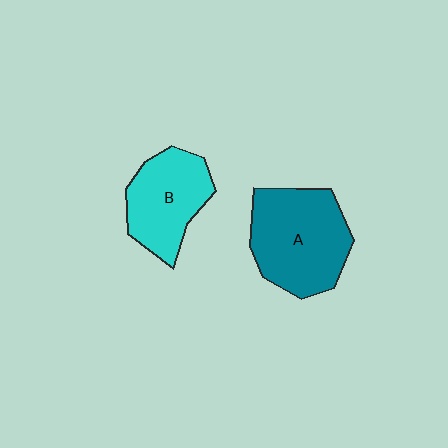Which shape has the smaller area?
Shape B (cyan).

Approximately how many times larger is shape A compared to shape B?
Approximately 1.3 times.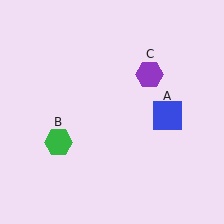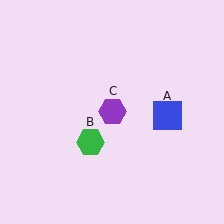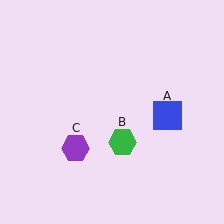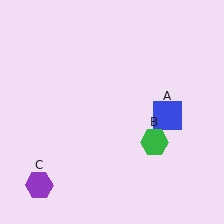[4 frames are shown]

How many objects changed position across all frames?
2 objects changed position: green hexagon (object B), purple hexagon (object C).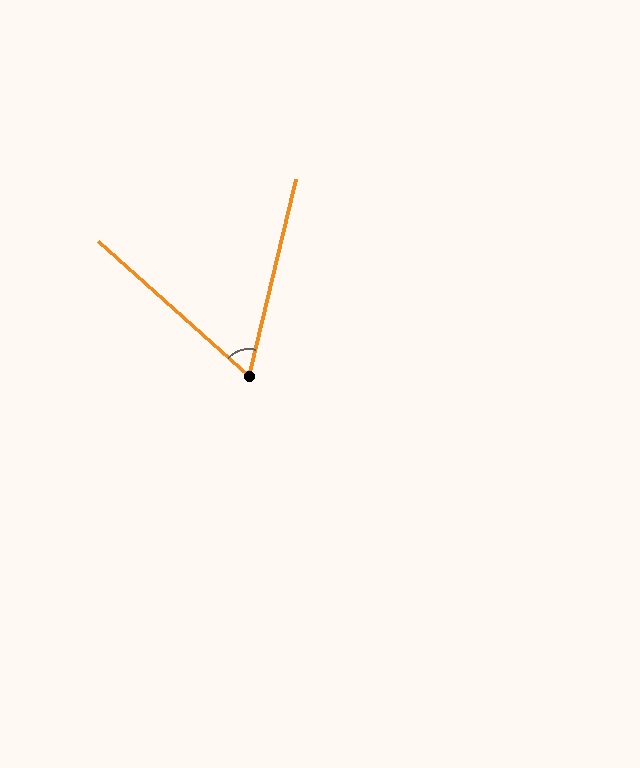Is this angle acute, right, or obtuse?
It is acute.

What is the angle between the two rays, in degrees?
Approximately 62 degrees.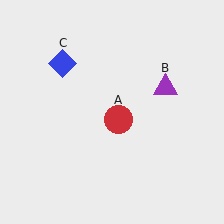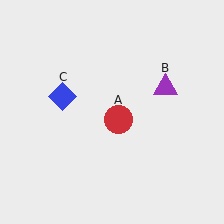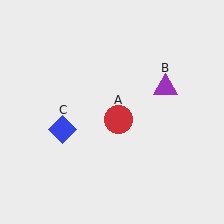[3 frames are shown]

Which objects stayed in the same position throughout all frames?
Red circle (object A) and purple triangle (object B) remained stationary.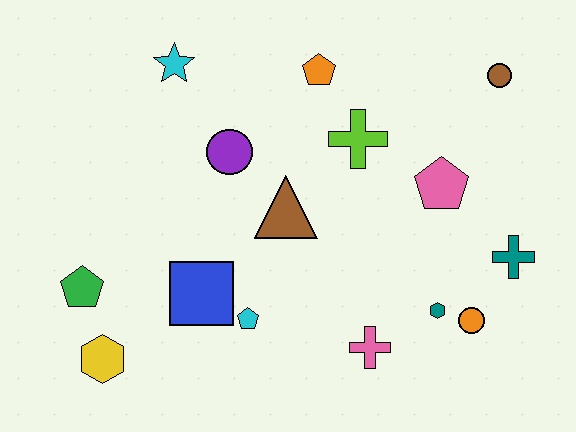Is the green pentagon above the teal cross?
No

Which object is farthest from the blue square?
The brown circle is farthest from the blue square.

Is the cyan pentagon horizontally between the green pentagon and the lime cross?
Yes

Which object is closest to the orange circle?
The teal hexagon is closest to the orange circle.